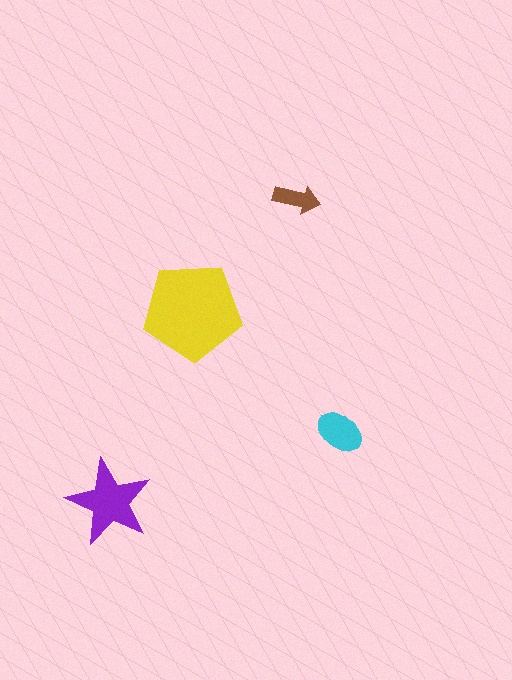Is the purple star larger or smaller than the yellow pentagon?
Smaller.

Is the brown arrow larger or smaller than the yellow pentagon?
Smaller.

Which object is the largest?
The yellow pentagon.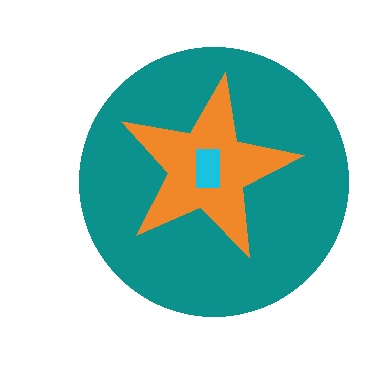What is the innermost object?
The cyan rectangle.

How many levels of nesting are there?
3.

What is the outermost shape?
The teal circle.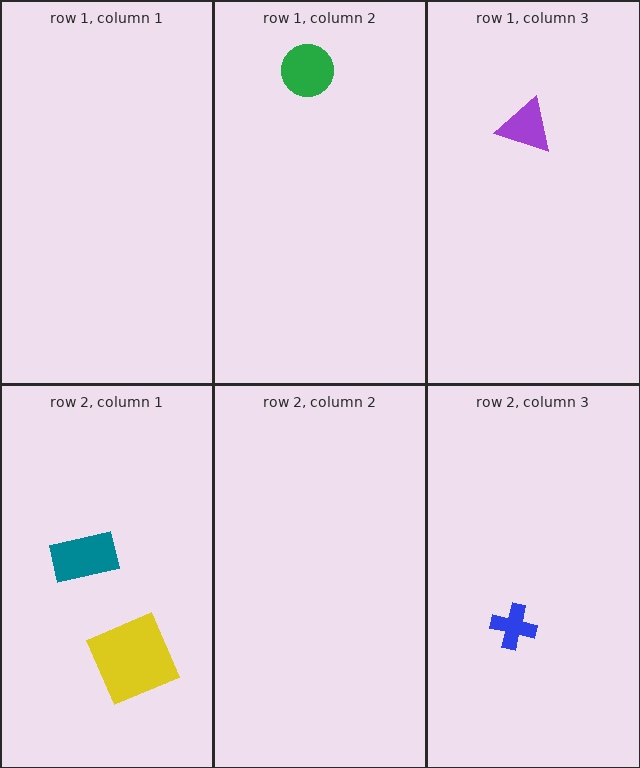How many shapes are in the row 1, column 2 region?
1.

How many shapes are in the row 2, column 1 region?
2.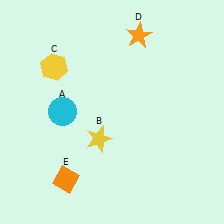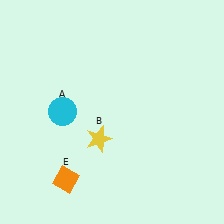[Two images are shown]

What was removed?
The yellow hexagon (C), the orange star (D) were removed in Image 2.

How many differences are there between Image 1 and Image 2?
There are 2 differences between the two images.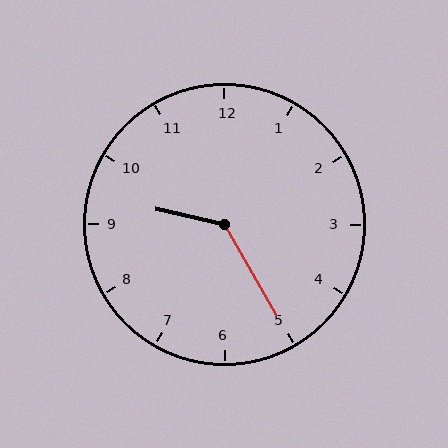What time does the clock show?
9:25.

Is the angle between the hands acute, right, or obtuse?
It is obtuse.